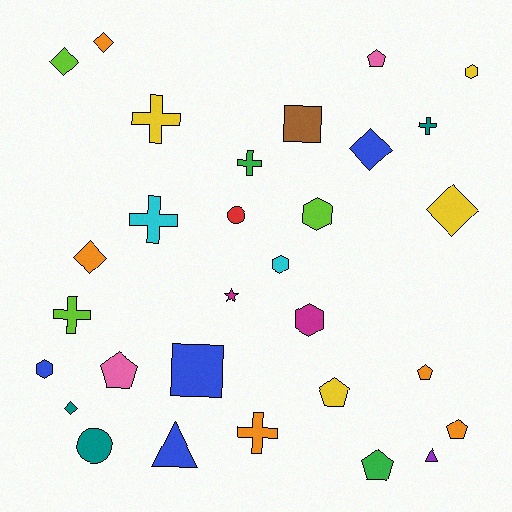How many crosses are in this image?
There are 6 crosses.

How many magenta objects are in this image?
There are 2 magenta objects.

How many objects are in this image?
There are 30 objects.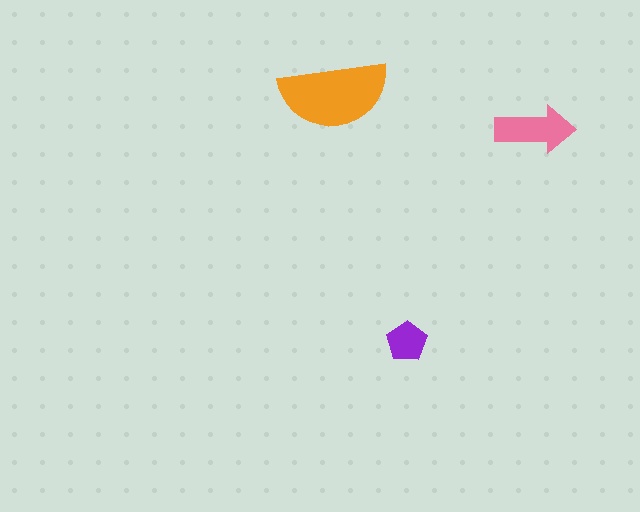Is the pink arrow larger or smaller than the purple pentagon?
Larger.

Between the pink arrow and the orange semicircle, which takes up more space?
The orange semicircle.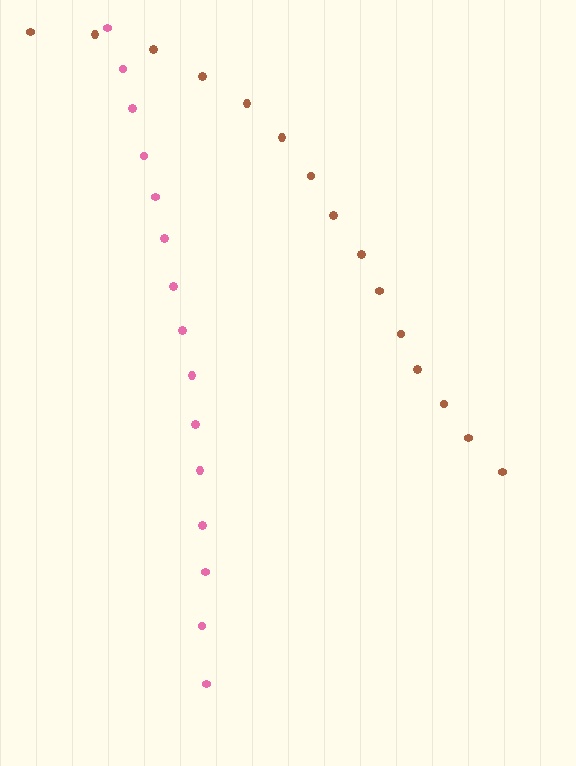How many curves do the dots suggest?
There are 2 distinct paths.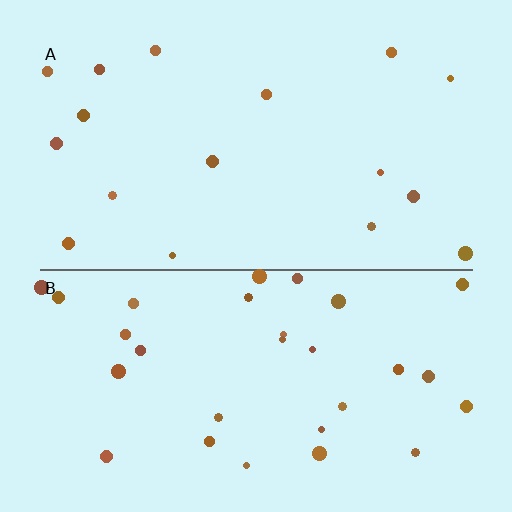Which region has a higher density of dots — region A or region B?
B (the bottom).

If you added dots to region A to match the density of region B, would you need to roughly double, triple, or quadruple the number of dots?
Approximately double.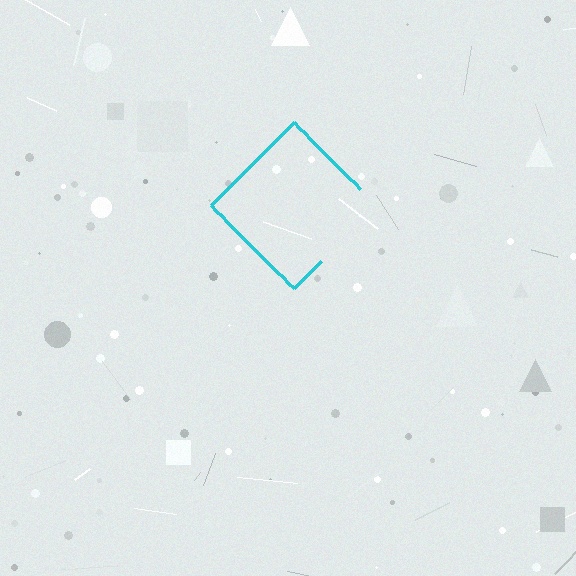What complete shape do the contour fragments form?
The contour fragments form a diamond.